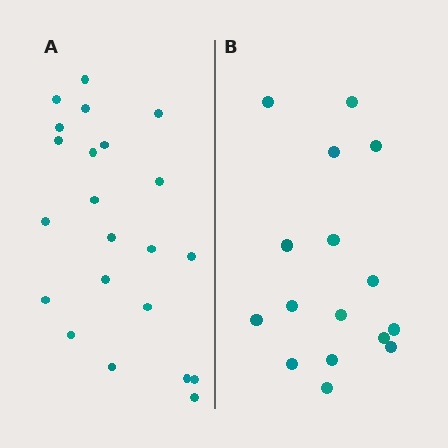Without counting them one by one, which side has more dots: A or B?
Region A (the left region) has more dots.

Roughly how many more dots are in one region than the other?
Region A has about 6 more dots than region B.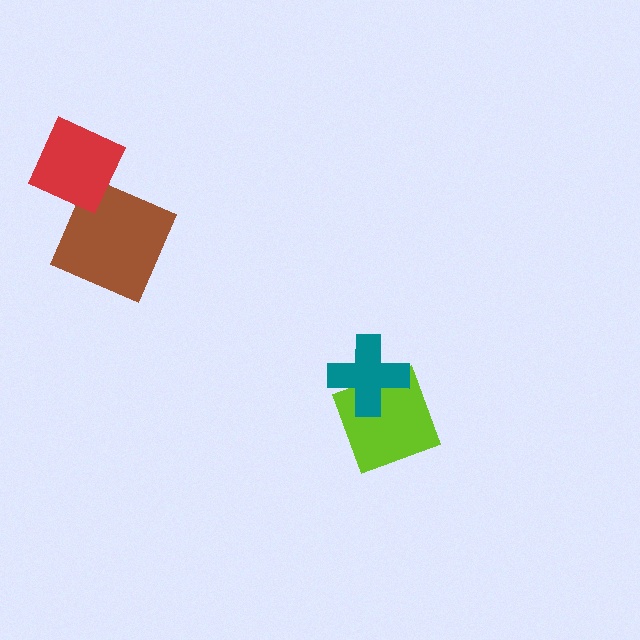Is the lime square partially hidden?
Yes, it is partially covered by another shape.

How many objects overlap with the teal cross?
1 object overlaps with the teal cross.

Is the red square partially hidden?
No, no other shape covers it.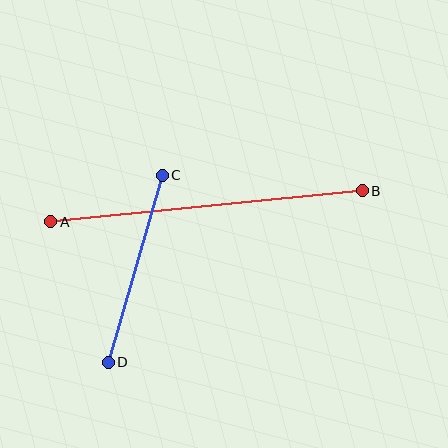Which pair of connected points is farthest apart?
Points A and B are farthest apart.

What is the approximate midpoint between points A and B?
The midpoint is at approximately (207, 206) pixels.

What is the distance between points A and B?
The distance is approximately 313 pixels.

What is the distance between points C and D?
The distance is approximately 195 pixels.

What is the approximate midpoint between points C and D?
The midpoint is at approximately (135, 269) pixels.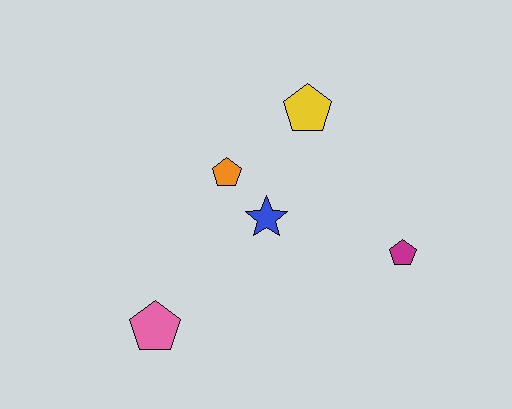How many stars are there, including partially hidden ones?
There is 1 star.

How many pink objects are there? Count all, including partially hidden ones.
There is 1 pink object.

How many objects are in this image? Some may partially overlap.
There are 5 objects.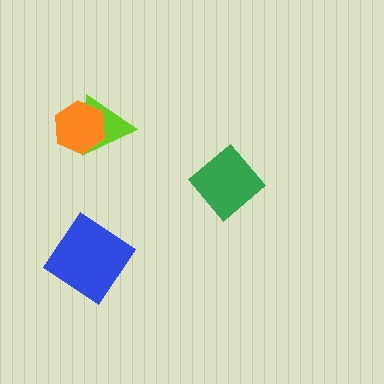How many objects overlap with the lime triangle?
1 object overlaps with the lime triangle.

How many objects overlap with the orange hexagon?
1 object overlaps with the orange hexagon.